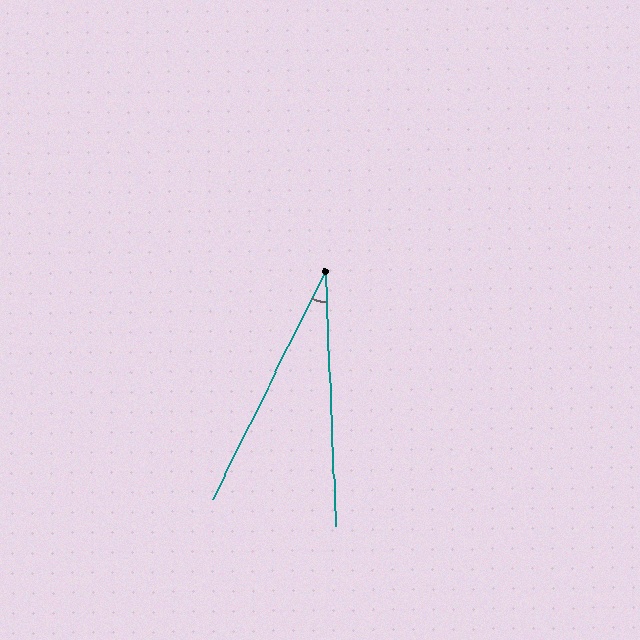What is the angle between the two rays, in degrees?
Approximately 29 degrees.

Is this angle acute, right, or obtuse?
It is acute.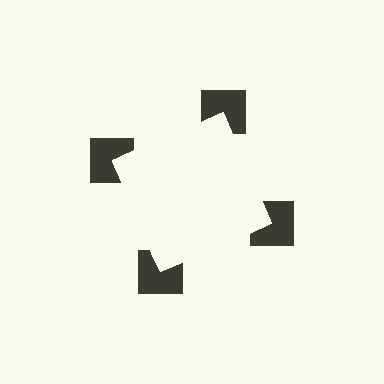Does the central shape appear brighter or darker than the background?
It typically appears slightly brighter than the background, even though no actual brightness change is drawn.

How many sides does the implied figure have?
4 sides.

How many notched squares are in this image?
There are 4 — one at each vertex of the illusory square.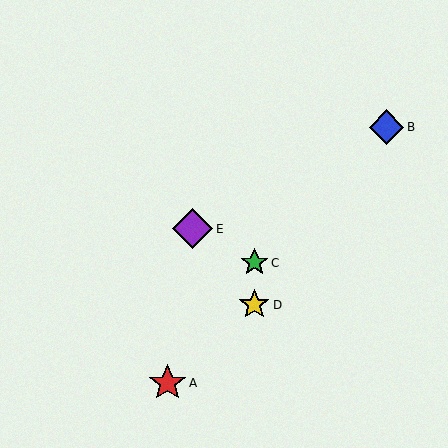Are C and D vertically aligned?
Yes, both are at x≈254.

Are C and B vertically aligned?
No, C is at x≈254 and B is at x≈387.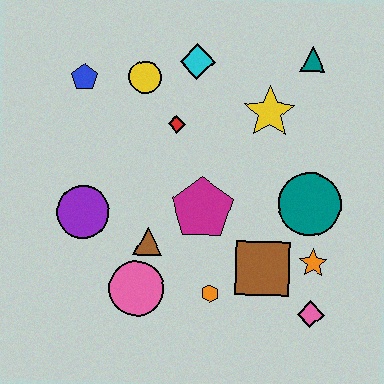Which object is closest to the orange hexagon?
The brown square is closest to the orange hexagon.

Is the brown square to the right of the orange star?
No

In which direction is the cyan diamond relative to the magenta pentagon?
The cyan diamond is above the magenta pentagon.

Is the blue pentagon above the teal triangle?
No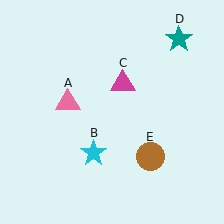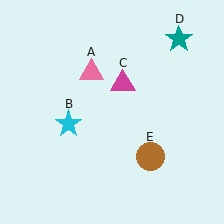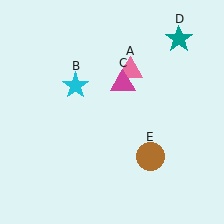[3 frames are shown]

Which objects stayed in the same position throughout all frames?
Magenta triangle (object C) and teal star (object D) and brown circle (object E) remained stationary.